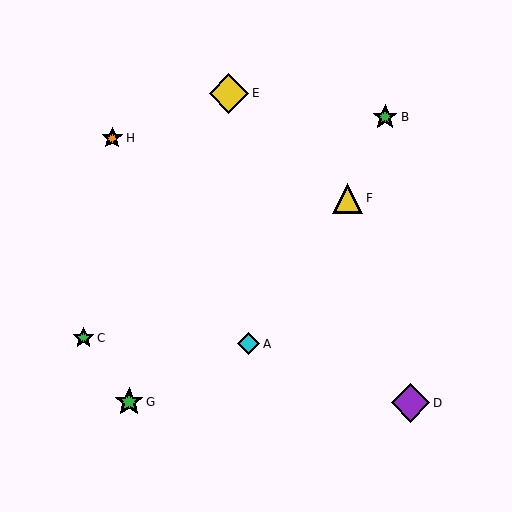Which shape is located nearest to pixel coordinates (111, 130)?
The orange star (labeled H) at (112, 138) is nearest to that location.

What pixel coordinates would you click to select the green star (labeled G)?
Click at (129, 402) to select the green star G.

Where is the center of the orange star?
The center of the orange star is at (112, 138).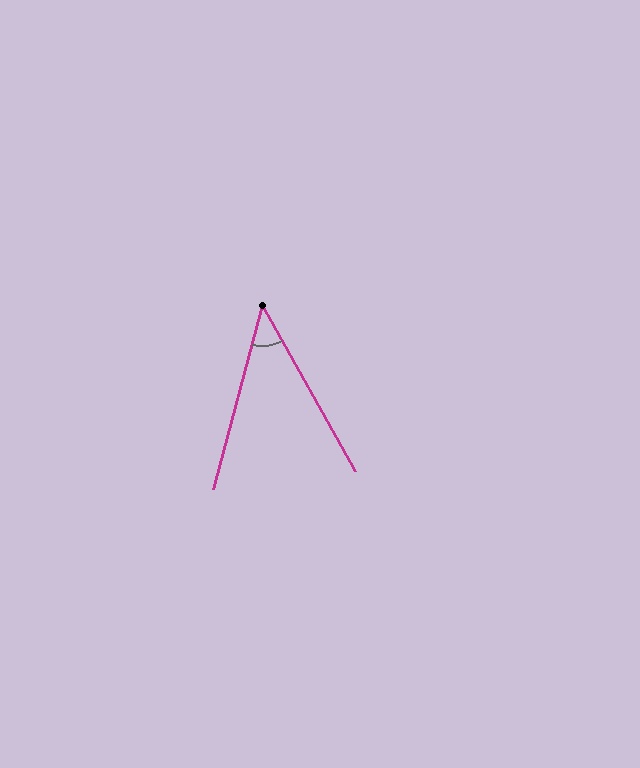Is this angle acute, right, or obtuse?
It is acute.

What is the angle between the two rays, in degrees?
Approximately 44 degrees.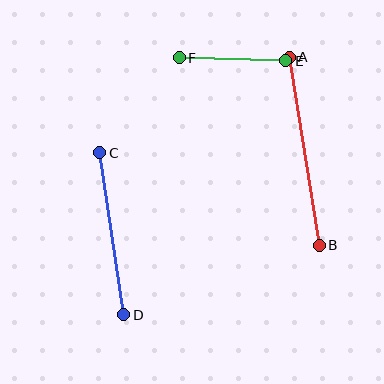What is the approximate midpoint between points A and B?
The midpoint is at approximately (304, 151) pixels.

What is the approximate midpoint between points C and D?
The midpoint is at approximately (112, 234) pixels.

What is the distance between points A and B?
The distance is approximately 190 pixels.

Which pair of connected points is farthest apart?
Points A and B are farthest apart.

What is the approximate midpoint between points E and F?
The midpoint is at approximately (232, 59) pixels.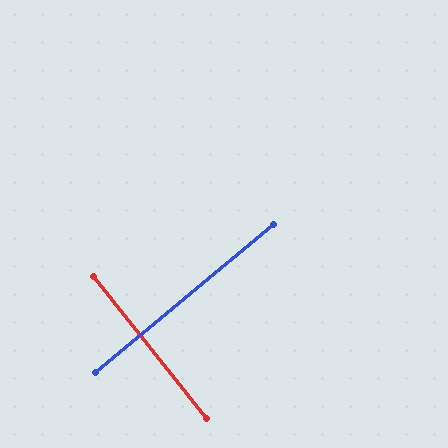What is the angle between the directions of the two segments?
Approximately 89 degrees.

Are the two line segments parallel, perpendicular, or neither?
Perpendicular — they meet at approximately 89°.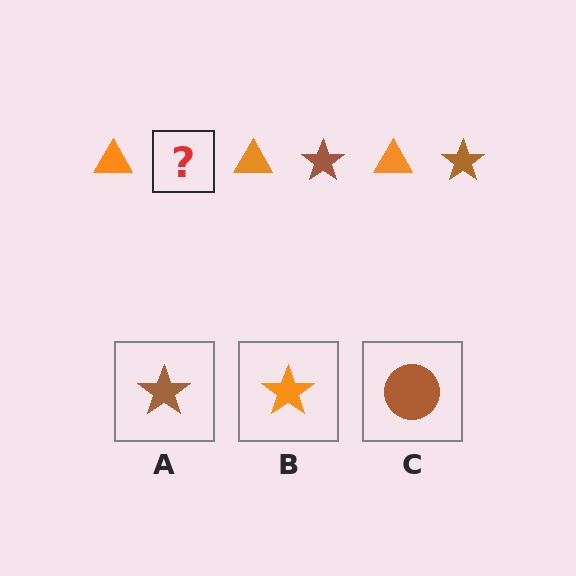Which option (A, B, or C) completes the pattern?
A.